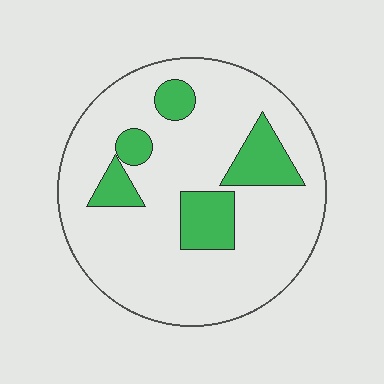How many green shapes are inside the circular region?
5.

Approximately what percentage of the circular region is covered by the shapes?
Approximately 20%.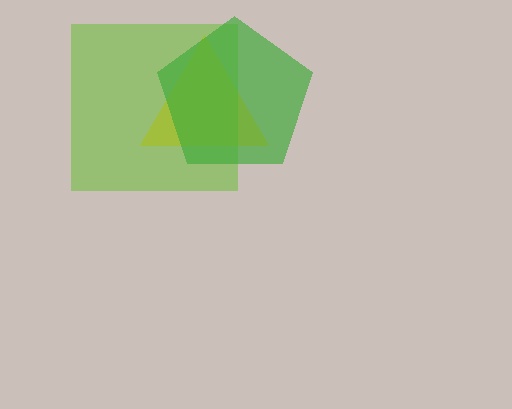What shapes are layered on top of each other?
The layered shapes are: a yellow triangle, a lime square, a green pentagon.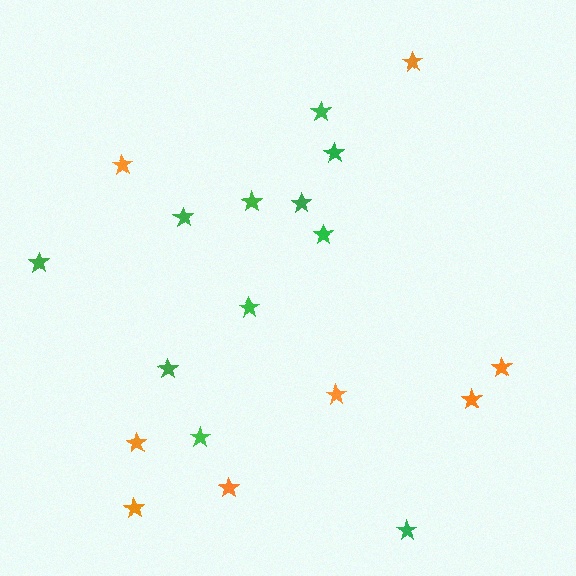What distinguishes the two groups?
There are 2 groups: one group of orange stars (8) and one group of green stars (11).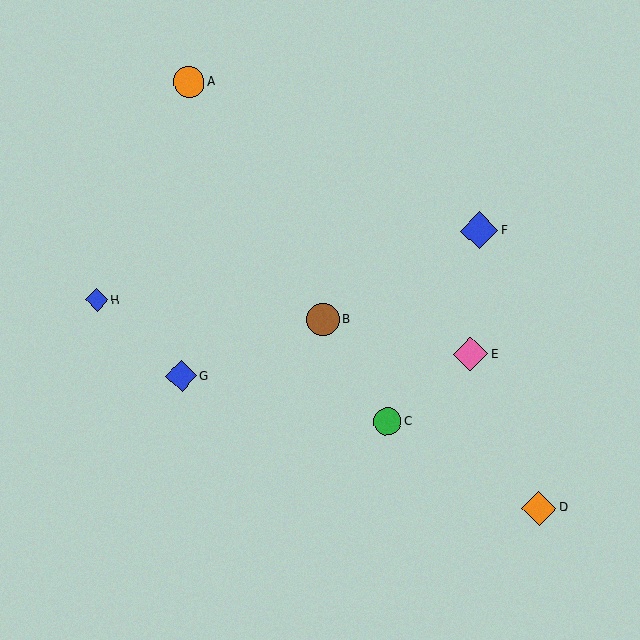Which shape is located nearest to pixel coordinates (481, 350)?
The pink diamond (labeled E) at (470, 354) is nearest to that location.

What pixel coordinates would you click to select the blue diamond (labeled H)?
Click at (97, 300) to select the blue diamond H.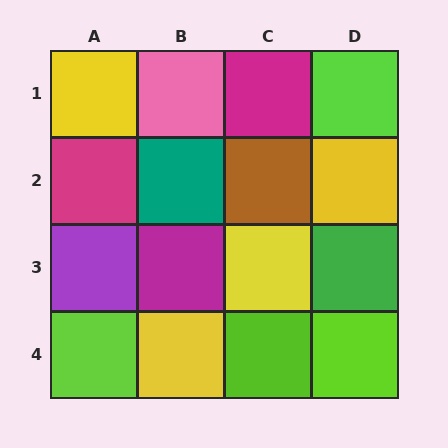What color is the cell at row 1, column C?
Magenta.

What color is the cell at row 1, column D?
Lime.